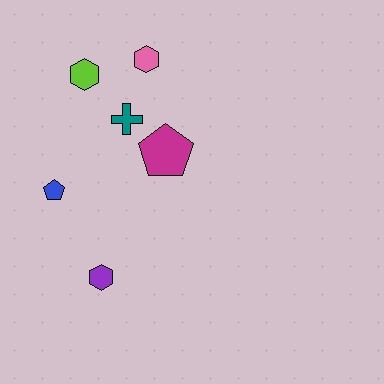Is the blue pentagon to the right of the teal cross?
No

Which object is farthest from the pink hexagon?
The purple hexagon is farthest from the pink hexagon.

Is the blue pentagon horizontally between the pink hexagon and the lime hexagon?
No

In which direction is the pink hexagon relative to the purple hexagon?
The pink hexagon is above the purple hexagon.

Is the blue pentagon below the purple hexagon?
No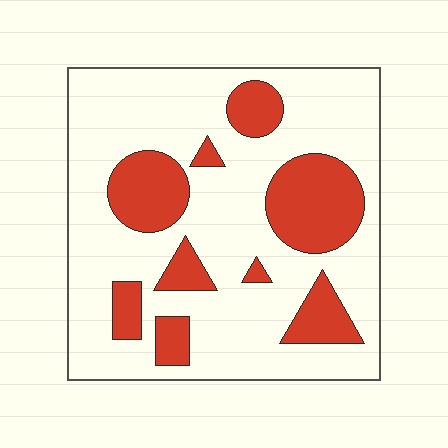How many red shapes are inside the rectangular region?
9.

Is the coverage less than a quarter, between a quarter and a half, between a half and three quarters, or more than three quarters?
Between a quarter and a half.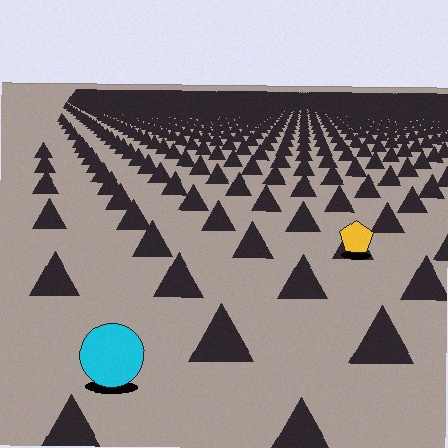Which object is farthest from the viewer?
The yellow pentagon is farthest from the viewer. It appears smaller and the ground texture around it is denser.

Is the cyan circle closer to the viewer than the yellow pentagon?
Yes. The cyan circle is closer — you can tell from the texture gradient: the ground texture is coarser near it.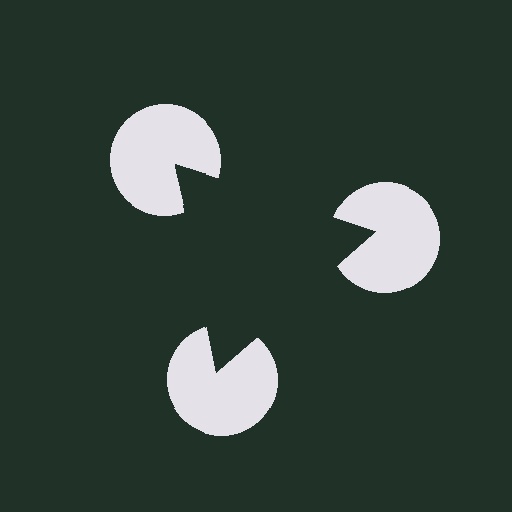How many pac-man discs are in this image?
There are 3 — one at each vertex of the illusory triangle.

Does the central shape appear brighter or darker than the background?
It typically appears slightly darker than the background, even though no actual brightness change is drawn.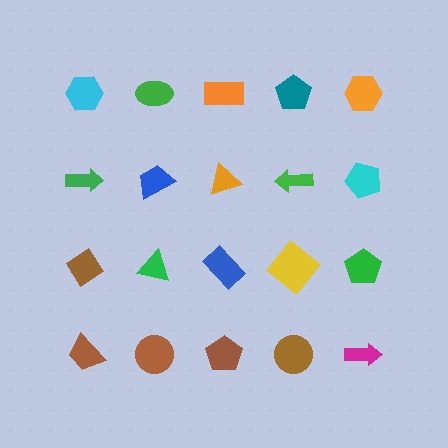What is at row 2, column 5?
A cyan pentagon.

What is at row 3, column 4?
A yellow diamond.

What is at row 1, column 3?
An orange rectangle.